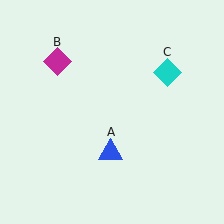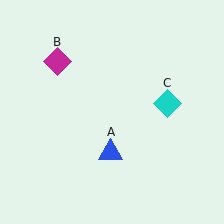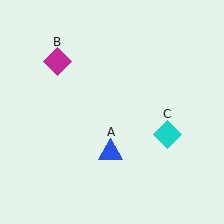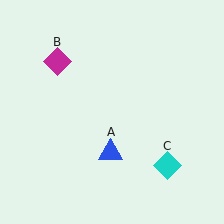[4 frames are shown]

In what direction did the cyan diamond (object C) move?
The cyan diamond (object C) moved down.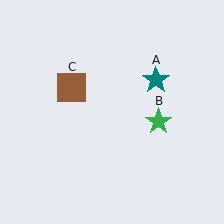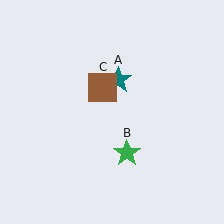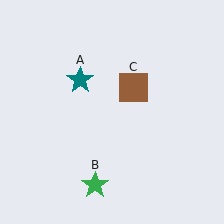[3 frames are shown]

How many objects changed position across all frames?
3 objects changed position: teal star (object A), green star (object B), brown square (object C).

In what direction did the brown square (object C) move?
The brown square (object C) moved right.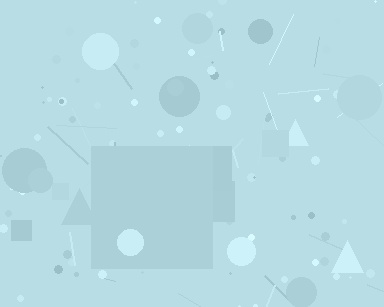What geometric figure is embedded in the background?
A square is embedded in the background.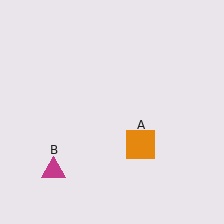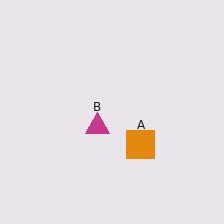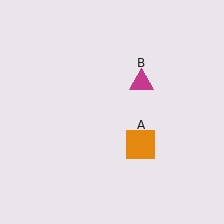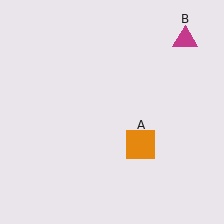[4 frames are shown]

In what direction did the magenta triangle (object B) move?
The magenta triangle (object B) moved up and to the right.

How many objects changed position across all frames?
1 object changed position: magenta triangle (object B).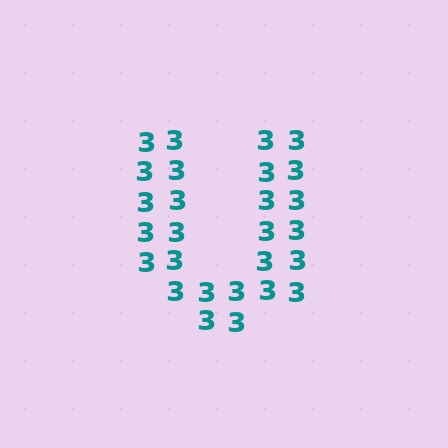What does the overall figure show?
The overall figure shows the letter U.